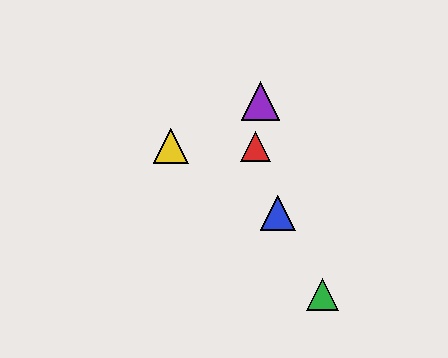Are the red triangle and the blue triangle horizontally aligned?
No, the red triangle is at y≈146 and the blue triangle is at y≈213.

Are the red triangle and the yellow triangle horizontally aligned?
Yes, both are at y≈146.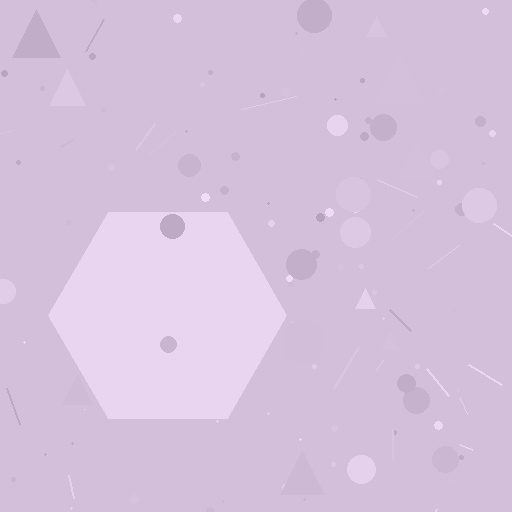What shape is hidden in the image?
A hexagon is hidden in the image.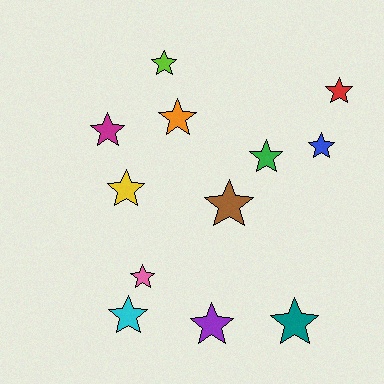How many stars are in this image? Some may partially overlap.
There are 12 stars.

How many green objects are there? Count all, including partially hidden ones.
There is 1 green object.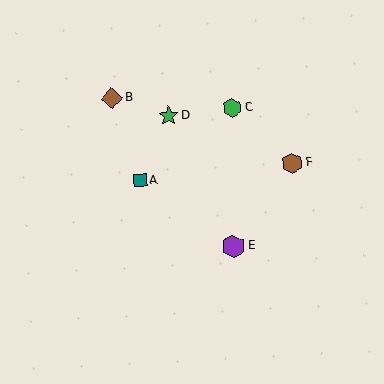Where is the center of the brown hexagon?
The center of the brown hexagon is at (292, 163).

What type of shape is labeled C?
Shape C is a green hexagon.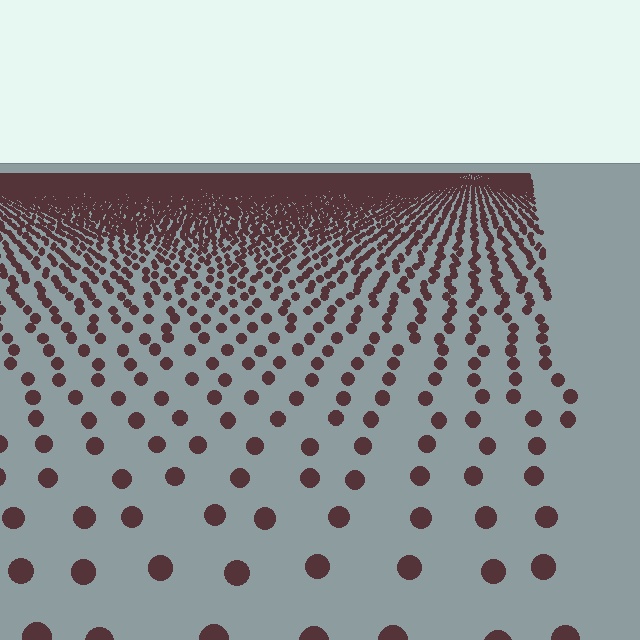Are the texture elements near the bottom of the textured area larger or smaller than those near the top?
Larger. Near the bottom, elements are closer to the viewer and appear at a bigger on-screen size.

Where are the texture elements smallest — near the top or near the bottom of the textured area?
Near the top.